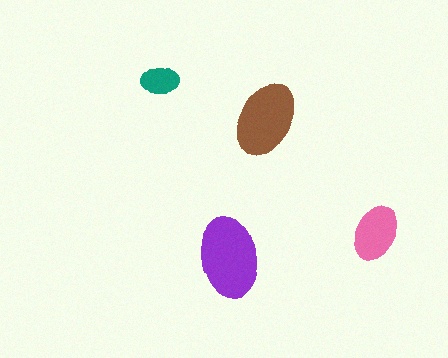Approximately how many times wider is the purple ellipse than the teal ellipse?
About 2 times wider.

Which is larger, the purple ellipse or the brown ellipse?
The purple one.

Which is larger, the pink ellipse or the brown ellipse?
The brown one.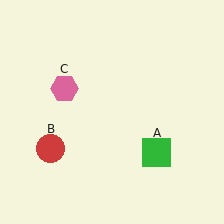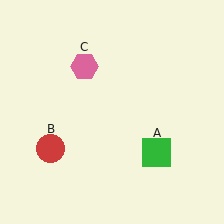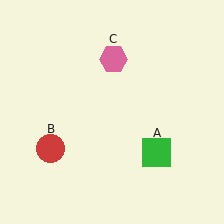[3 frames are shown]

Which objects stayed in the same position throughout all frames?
Green square (object A) and red circle (object B) remained stationary.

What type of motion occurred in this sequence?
The pink hexagon (object C) rotated clockwise around the center of the scene.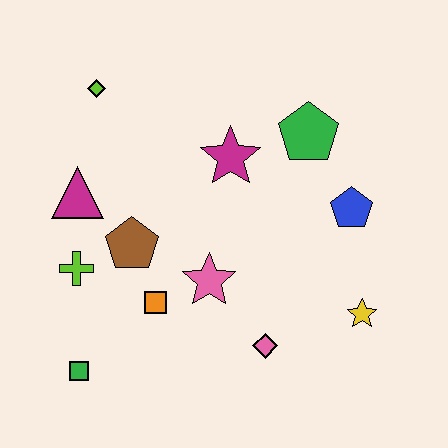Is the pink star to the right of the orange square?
Yes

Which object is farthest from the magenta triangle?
The yellow star is farthest from the magenta triangle.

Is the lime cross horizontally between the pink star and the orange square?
No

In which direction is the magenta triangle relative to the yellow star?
The magenta triangle is to the left of the yellow star.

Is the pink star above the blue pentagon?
No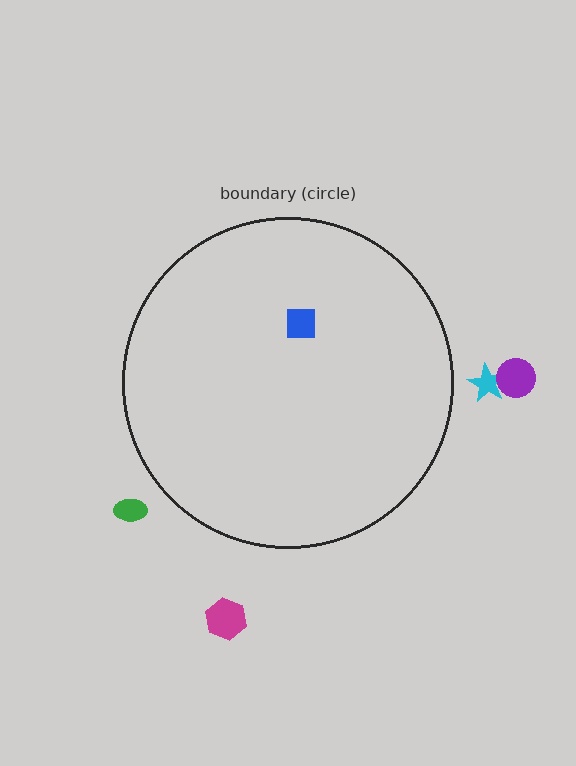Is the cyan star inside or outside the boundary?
Outside.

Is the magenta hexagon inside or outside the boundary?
Outside.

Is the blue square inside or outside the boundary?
Inside.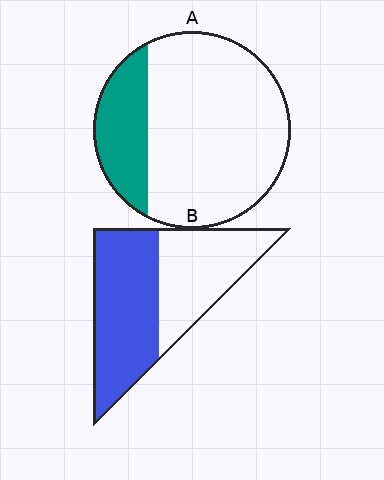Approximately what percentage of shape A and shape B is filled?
A is approximately 25% and B is approximately 55%.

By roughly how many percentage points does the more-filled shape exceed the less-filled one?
By roughly 35 percentage points (B over A).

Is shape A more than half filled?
No.